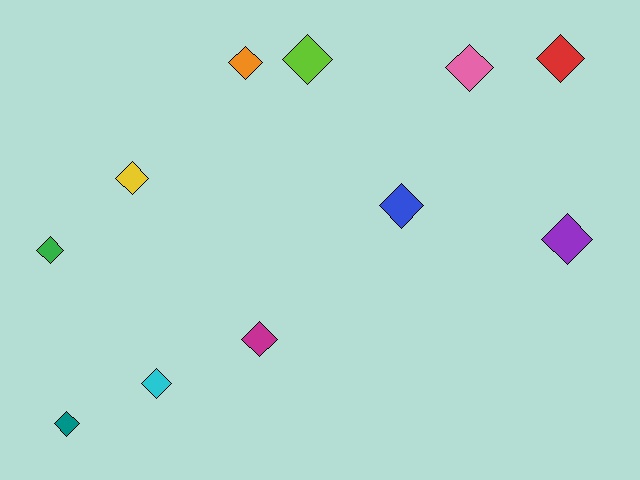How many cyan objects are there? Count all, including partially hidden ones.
There is 1 cyan object.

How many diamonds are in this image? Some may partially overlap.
There are 11 diamonds.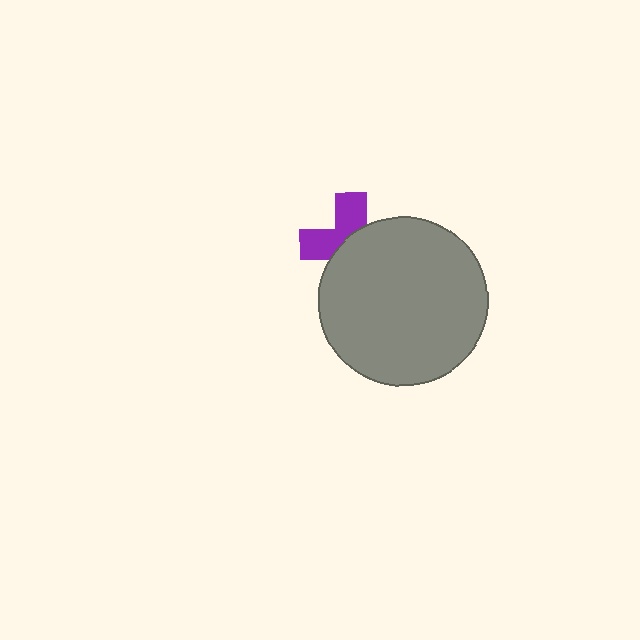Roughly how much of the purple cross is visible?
A small part of it is visible (roughly 44%).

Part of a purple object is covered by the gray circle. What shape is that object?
It is a cross.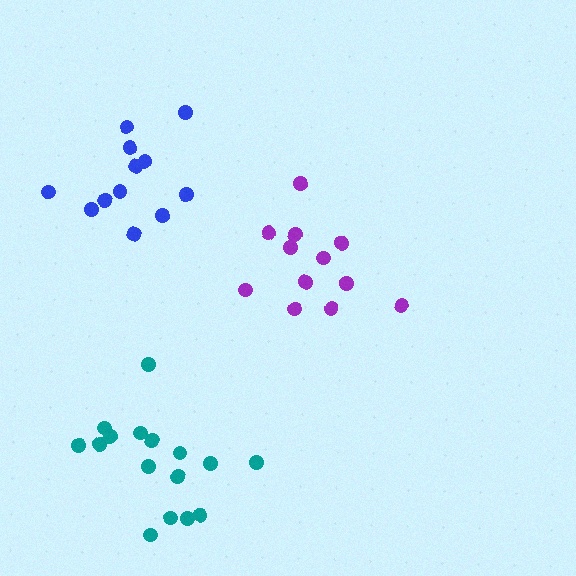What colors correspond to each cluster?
The clusters are colored: blue, teal, purple.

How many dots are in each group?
Group 1: 12 dots, Group 2: 16 dots, Group 3: 12 dots (40 total).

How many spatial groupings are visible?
There are 3 spatial groupings.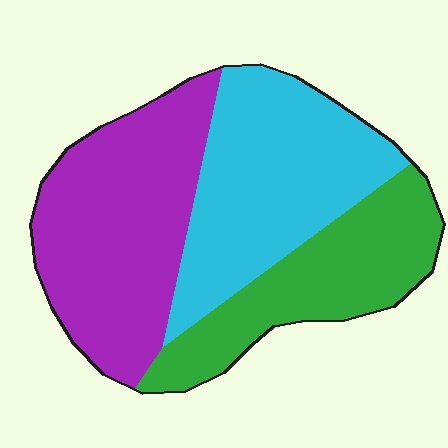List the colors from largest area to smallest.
From largest to smallest: purple, cyan, green.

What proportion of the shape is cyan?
Cyan takes up about one third (1/3) of the shape.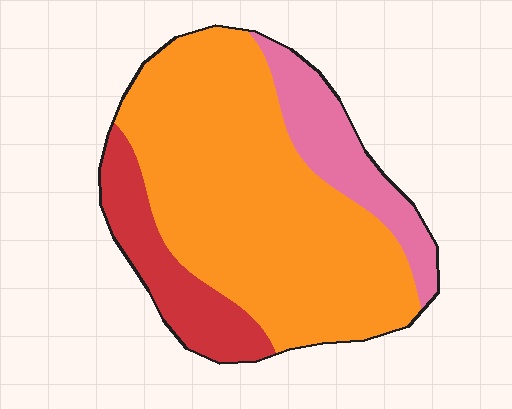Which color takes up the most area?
Orange, at roughly 65%.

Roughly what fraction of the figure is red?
Red covers 16% of the figure.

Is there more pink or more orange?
Orange.